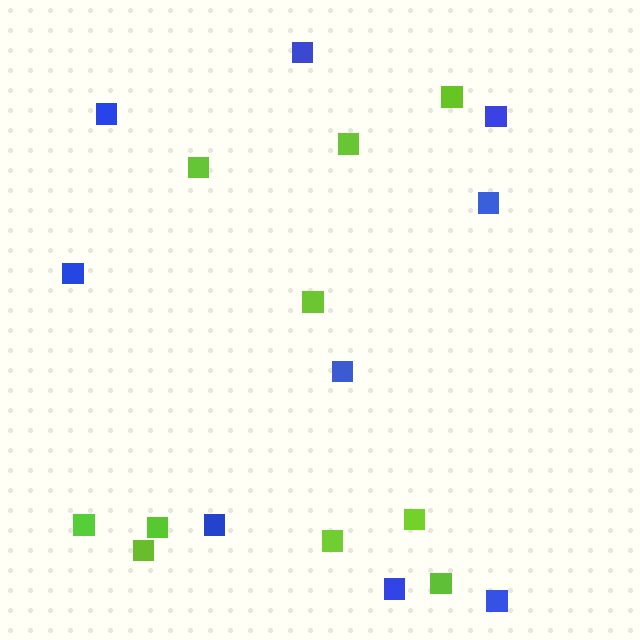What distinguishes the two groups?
There are 2 groups: one group of blue squares (9) and one group of lime squares (10).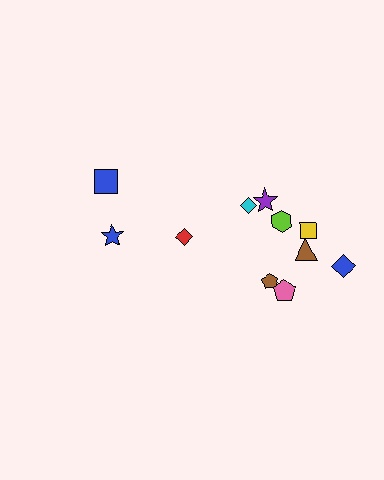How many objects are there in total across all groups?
There are 11 objects.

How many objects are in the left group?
There are 3 objects.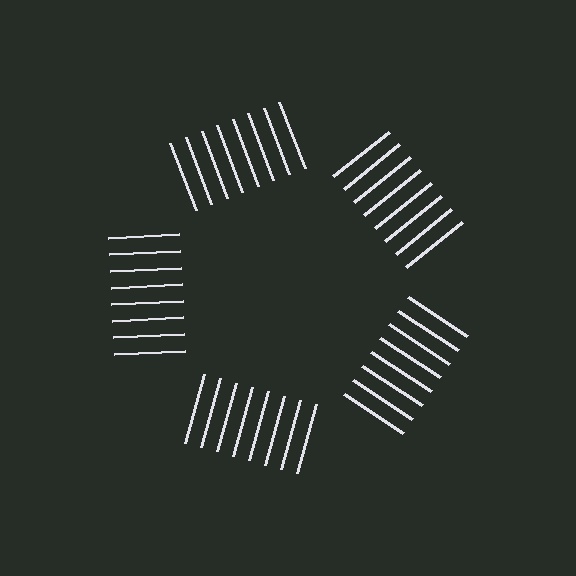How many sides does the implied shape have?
5 sides — the line-ends trace a pentagon.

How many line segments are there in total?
40 — 8 along each of the 5 edges.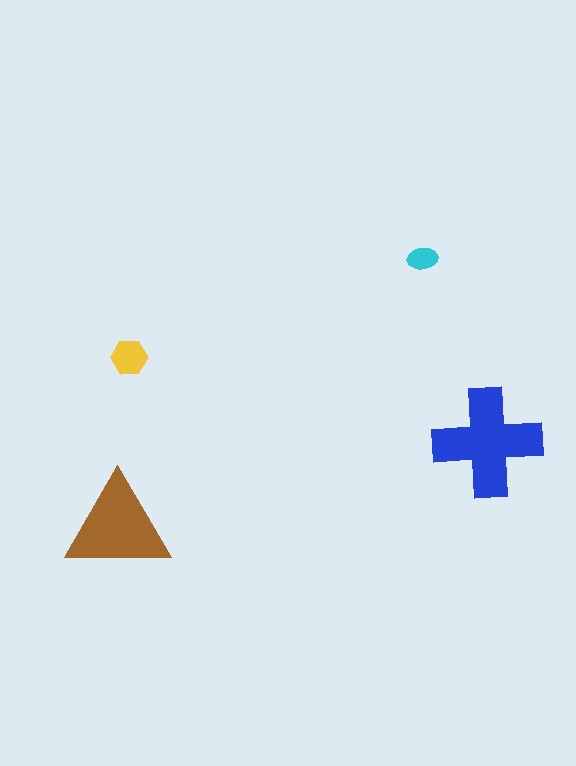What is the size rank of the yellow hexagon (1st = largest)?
3rd.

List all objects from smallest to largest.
The cyan ellipse, the yellow hexagon, the brown triangle, the blue cross.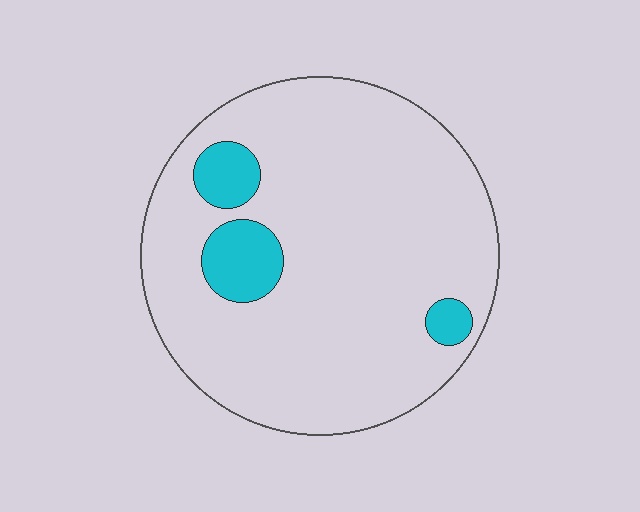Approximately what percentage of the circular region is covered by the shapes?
Approximately 10%.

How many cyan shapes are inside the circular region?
3.